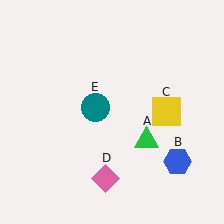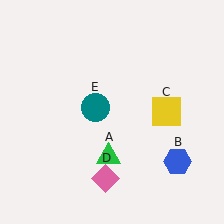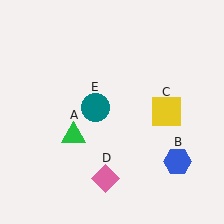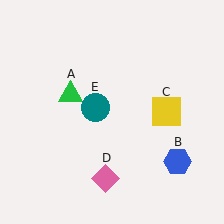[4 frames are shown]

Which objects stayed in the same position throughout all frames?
Blue hexagon (object B) and yellow square (object C) and pink diamond (object D) and teal circle (object E) remained stationary.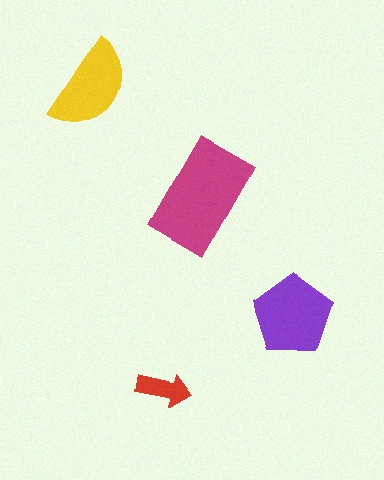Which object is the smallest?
The red arrow.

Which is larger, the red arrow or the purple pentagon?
The purple pentagon.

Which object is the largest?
The magenta rectangle.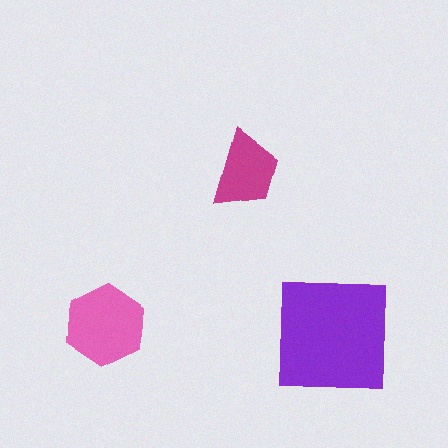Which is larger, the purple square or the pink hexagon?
The purple square.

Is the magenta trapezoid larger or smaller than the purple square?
Smaller.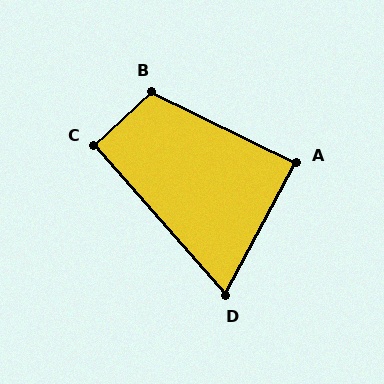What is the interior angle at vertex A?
Approximately 88 degrees (approximately right).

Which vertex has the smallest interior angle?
D, at approximately 69 degrees.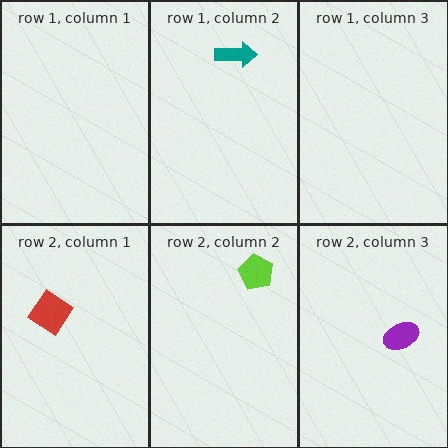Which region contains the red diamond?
The row 2, column 1 region.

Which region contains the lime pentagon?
The row 2, column 2 region.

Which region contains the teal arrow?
The row 1, column 2 region.